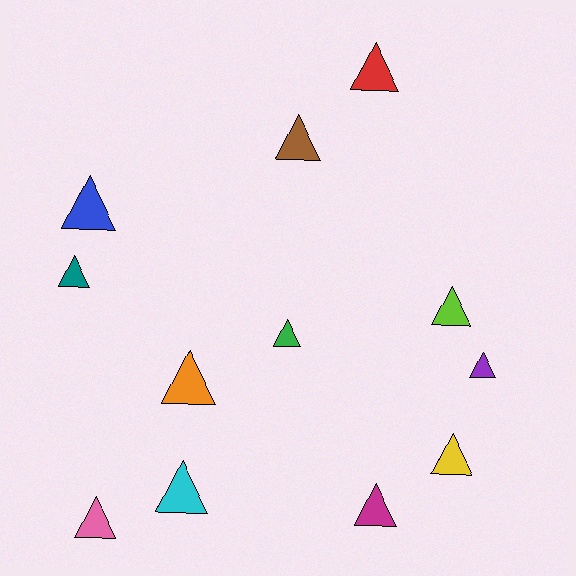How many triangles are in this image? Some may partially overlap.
There are 12 triangles.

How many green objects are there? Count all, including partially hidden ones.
There is 1 green object.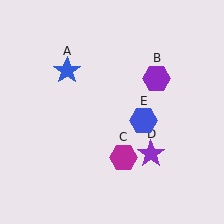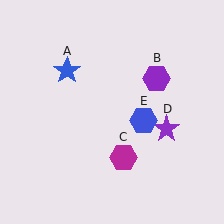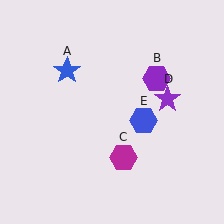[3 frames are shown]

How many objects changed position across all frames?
1 object changed position: purple star (object D).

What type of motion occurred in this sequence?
The purple star (object D) rotated counterclockwise around the center of the scene.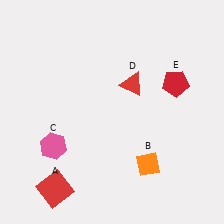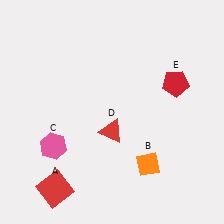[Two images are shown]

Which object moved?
The red triangle (D) moved down.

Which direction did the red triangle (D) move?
The red triangle (D) moved down.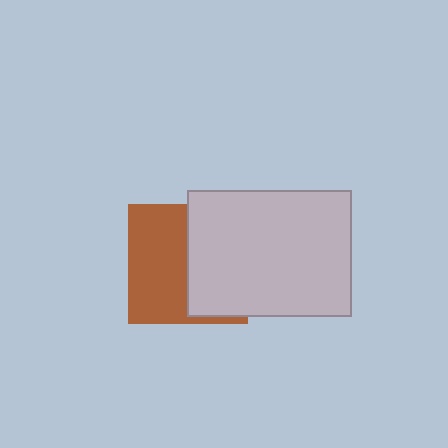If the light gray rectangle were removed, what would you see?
You would see the complete brown square.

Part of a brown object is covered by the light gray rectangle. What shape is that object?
It is a square.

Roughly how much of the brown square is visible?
About half of it is visible (roughly 52%).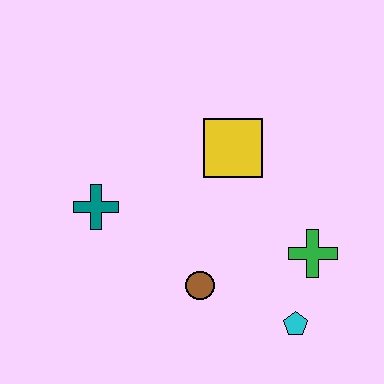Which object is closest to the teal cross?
The brown circle is closest to the teal cross.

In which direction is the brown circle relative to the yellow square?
The brown circle is below the yellow square.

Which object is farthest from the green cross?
The teal cross is farthest from the green cross.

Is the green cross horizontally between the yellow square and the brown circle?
No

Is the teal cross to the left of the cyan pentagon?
Yes